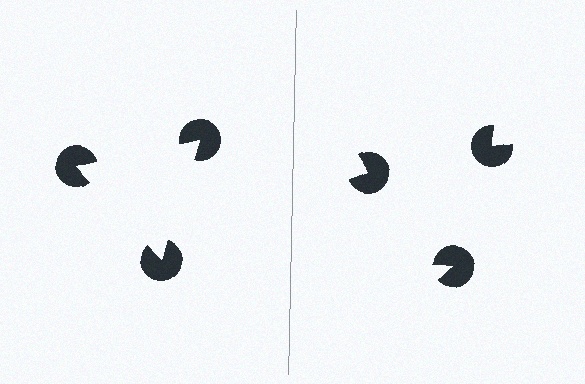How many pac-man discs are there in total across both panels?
6 — 3 on each side.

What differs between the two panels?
The pac-man discs are positioned identically on both sides; only the wedge orientations differ. On the left they align to a triangle; on the right they are misaligned.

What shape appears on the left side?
An illusory triangle.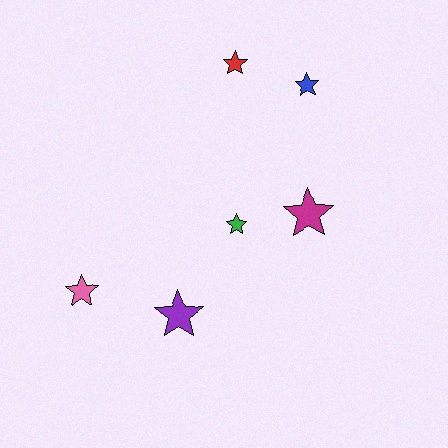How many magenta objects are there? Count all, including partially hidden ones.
There is 1 magenta object.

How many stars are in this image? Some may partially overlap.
There are 6 stars.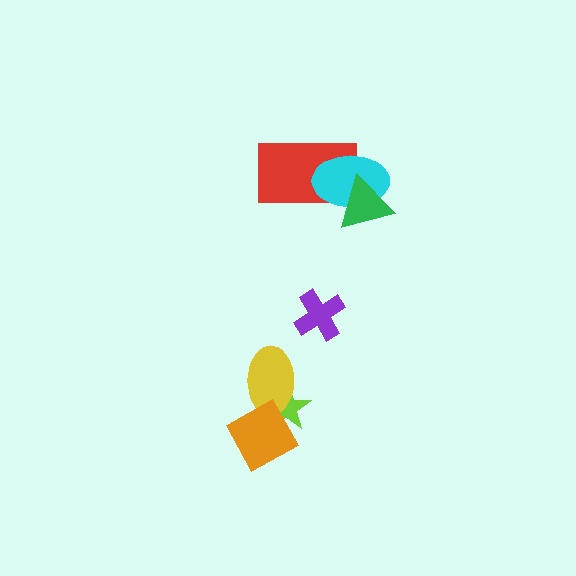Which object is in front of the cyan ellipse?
The green triangle is in front of the cyan ellipse.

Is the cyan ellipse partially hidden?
Yes, it is partially covered by another shape.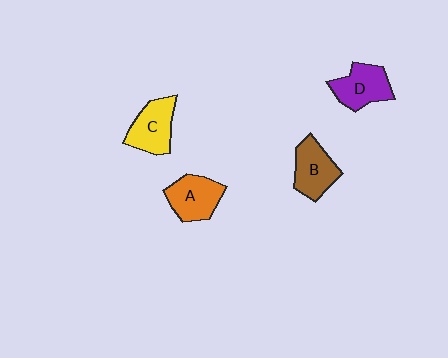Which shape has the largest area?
Shape A (orange).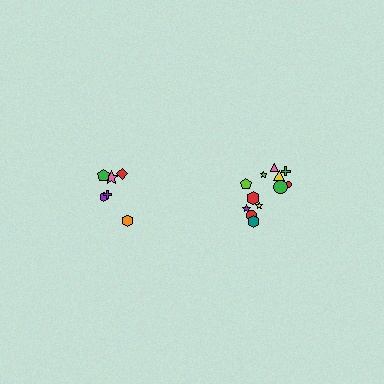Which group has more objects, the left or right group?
The right group.